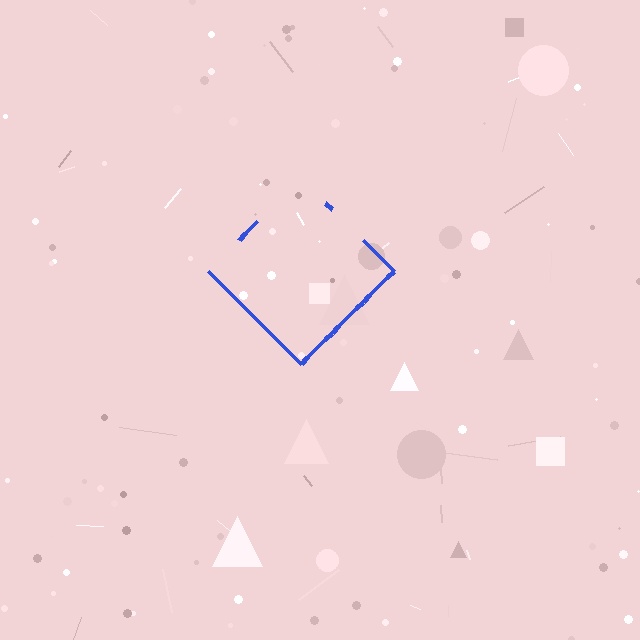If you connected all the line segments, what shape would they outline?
They would outline a diamond.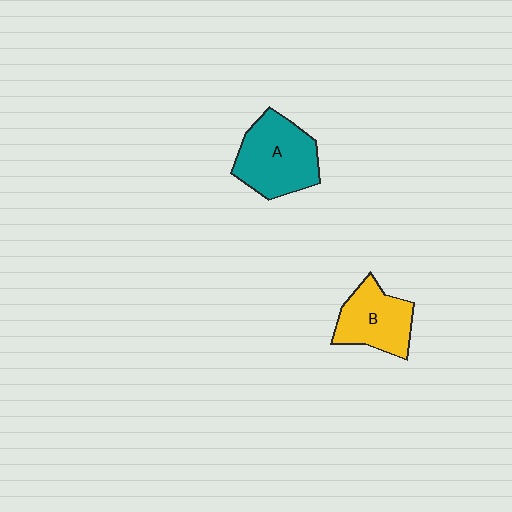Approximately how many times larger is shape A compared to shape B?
Approximately 1.3 times.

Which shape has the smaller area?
Shape B (yellow).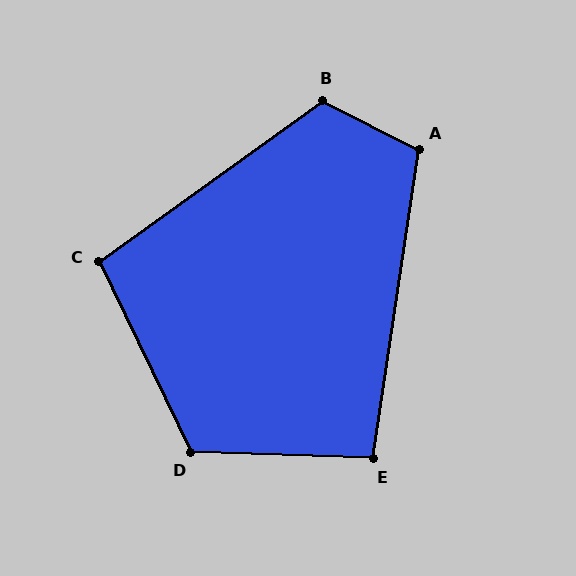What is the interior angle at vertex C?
Approximately 100 degrees (obtuse).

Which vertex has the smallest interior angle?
E, at approximately 96 degrees.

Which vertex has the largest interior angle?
D, at approximately 118 degrees.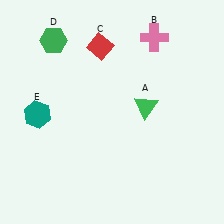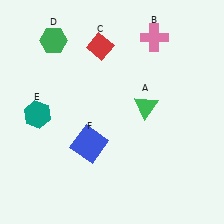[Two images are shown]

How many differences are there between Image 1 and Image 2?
There is 1 difference between the two images.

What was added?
A blue square (F) was added in Image 2.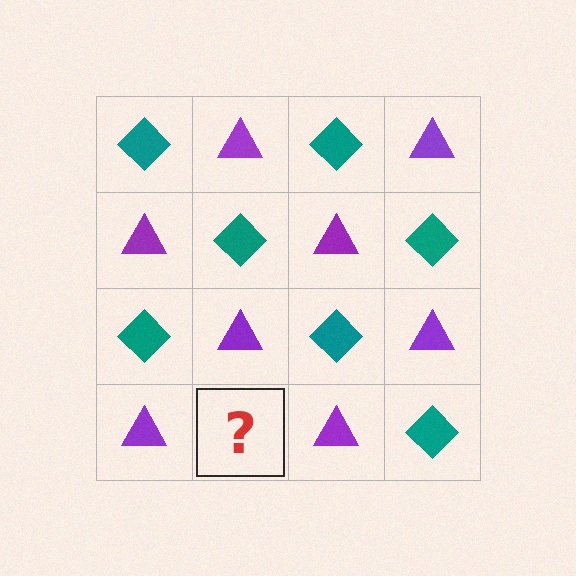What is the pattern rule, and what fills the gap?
The rule is that it alternates teal diamond and purple triangle in a checkerboard pattern. The gap should be filled with a teal diamond.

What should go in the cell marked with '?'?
The missing cell should contain a teal diamond.